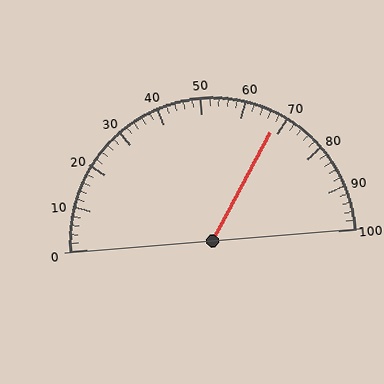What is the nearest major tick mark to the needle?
The nearest major tick mark is 70.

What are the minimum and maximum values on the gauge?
The gauge ranges from 0 to 100.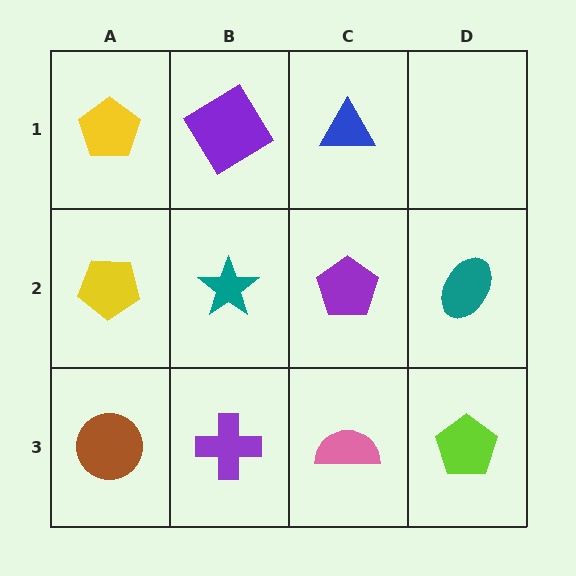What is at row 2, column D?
A teal ellipse.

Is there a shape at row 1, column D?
No, that cell is empty.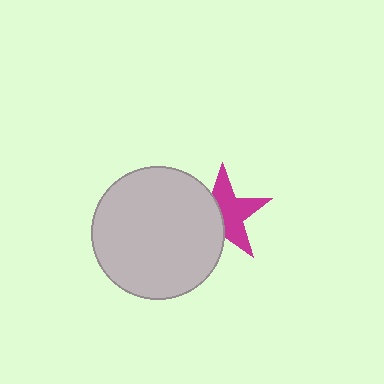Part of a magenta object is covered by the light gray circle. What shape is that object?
It is a star.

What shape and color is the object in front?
The object in front is a light gray circle.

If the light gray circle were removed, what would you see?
You would see the complete magenta star.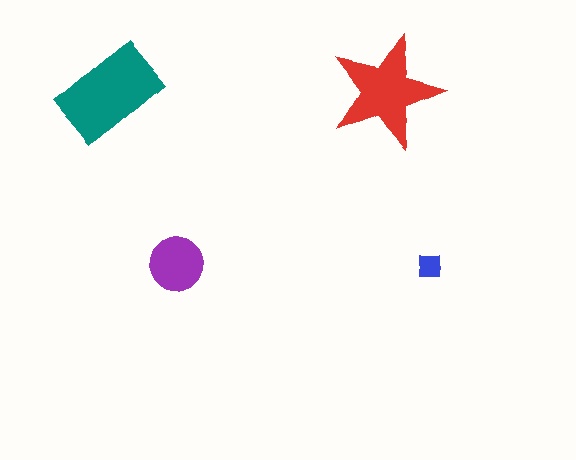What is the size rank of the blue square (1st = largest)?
4th.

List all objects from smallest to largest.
The blue square, the purple circle, the red star, the teal rectangle.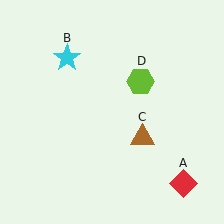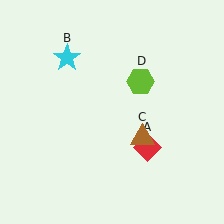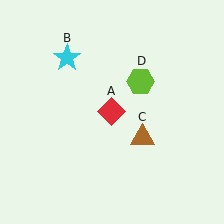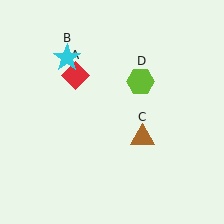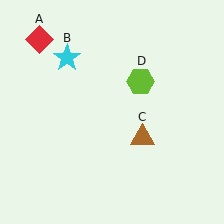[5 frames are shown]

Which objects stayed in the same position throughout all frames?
Cyan star (object B) and brown triangle (object C) and lime hexagon (object D) remained stationary.